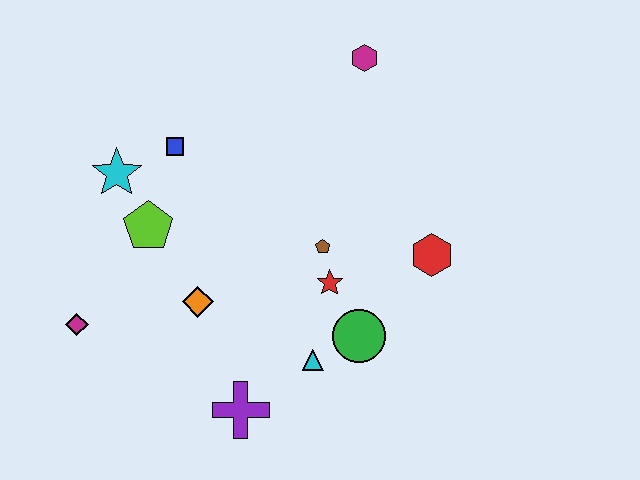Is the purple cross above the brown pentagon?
No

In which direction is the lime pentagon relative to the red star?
The lime pentagon is to the left of the red star.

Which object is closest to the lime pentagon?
The cyan star is closest to the lime pentagon.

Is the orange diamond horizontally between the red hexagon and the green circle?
No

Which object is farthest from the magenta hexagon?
The magenta diamond is farthest from the magenta hexagon.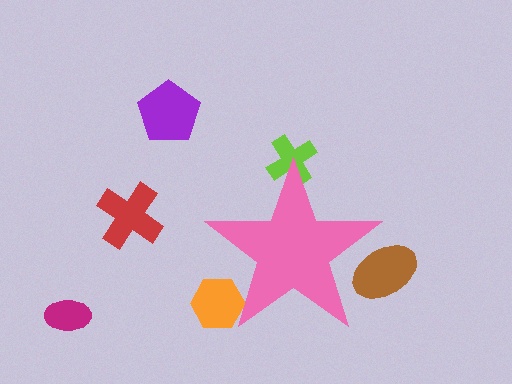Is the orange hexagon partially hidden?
Yes, the orange hexagon is partially hidden behind the pink star.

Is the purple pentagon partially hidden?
No, the purple pentagon is fully visible.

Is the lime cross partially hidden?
Yes, the lime cross is partially hidden behind the pink star.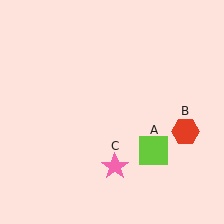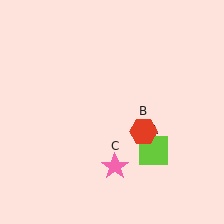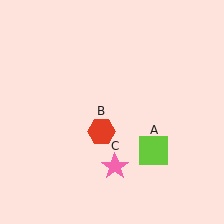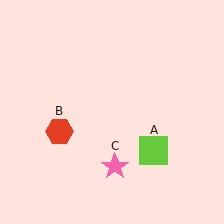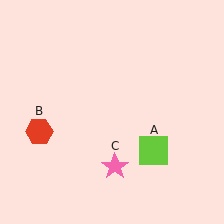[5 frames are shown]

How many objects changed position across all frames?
1 object changed position: red hexagon (object B).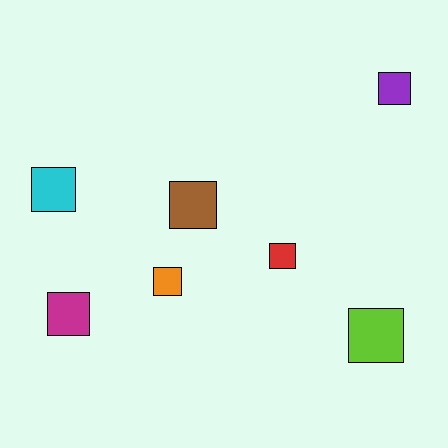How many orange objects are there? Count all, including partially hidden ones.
There is 1 orange object.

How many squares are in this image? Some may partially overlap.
There are 7 squares.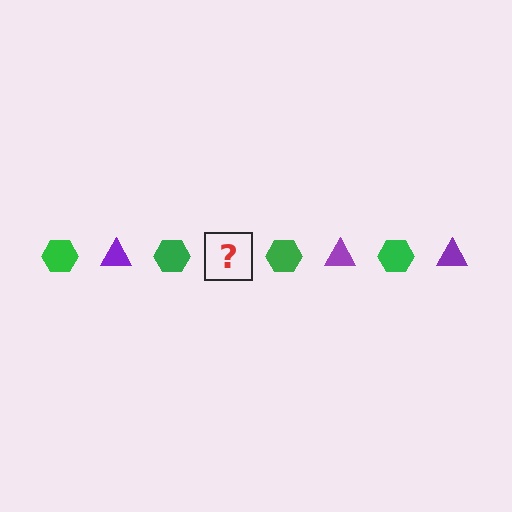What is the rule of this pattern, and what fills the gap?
The rule is that the pattern alternates between green hexagon and purple triangle. The gap should be filled with a purple triangle.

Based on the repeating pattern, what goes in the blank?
The blank should be a purple triangle.